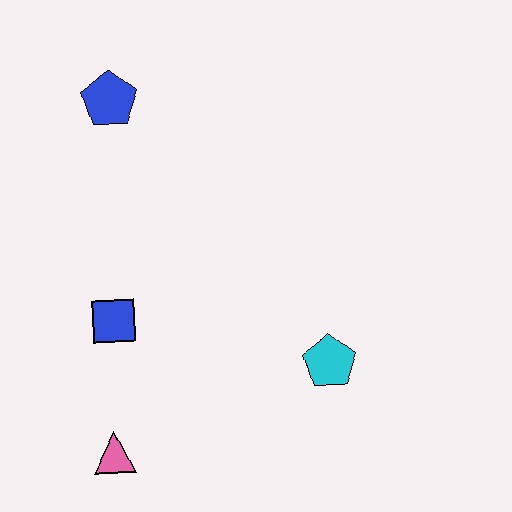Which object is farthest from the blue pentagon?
The pink triangle is farthest from the blue pentagon.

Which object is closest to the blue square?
The pink triangle is closest to the blue square.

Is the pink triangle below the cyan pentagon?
Yes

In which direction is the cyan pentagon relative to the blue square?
The cyan pentagon is to the right of the blue square.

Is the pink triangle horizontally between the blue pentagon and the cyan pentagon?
No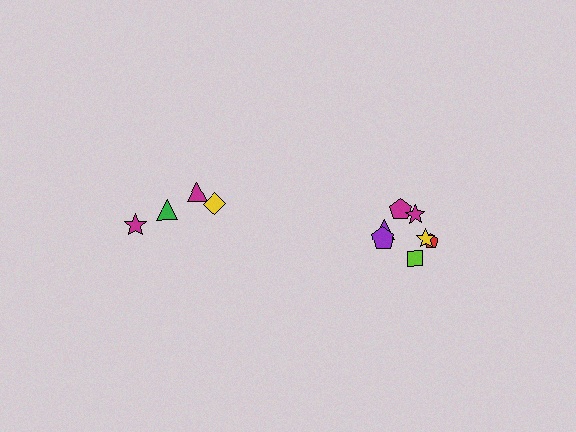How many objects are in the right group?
There are 7 objects.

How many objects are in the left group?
There are 4 objects.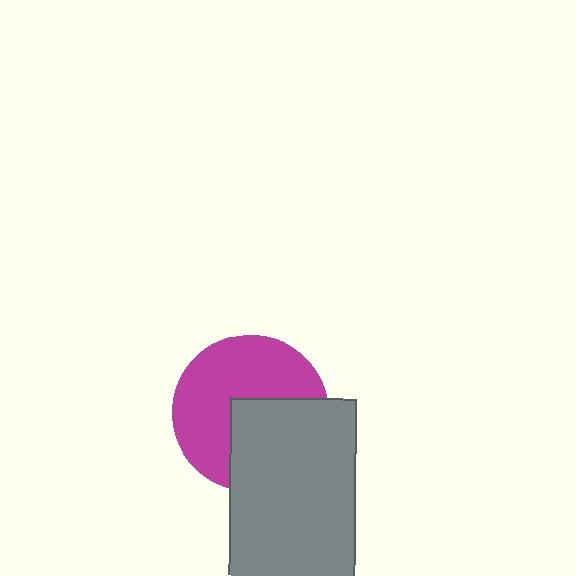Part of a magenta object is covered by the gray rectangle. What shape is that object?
It is a circle.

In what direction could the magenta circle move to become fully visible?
The magenta circle could move toward the upper-left. That would shift it out from behind the gray rectangle entirely.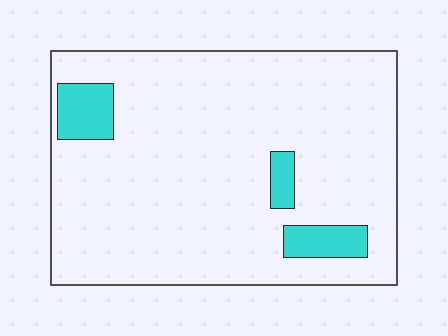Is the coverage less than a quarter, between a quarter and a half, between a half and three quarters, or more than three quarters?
Less than a quarter.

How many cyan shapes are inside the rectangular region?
3.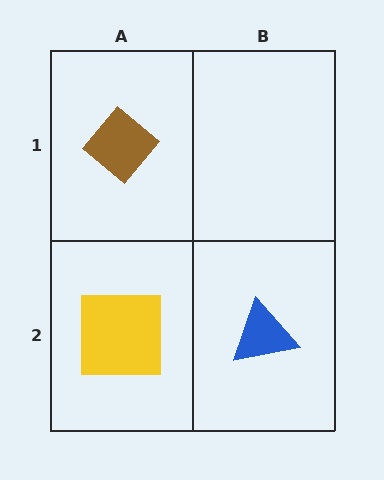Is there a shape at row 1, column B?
No, that cell is empty.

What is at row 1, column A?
A brown diamond.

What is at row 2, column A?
A yellow square.